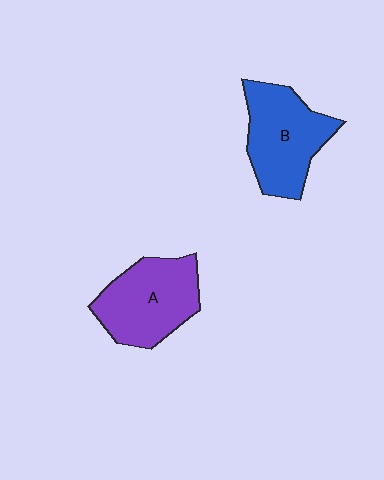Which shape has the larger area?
Shape B (blue).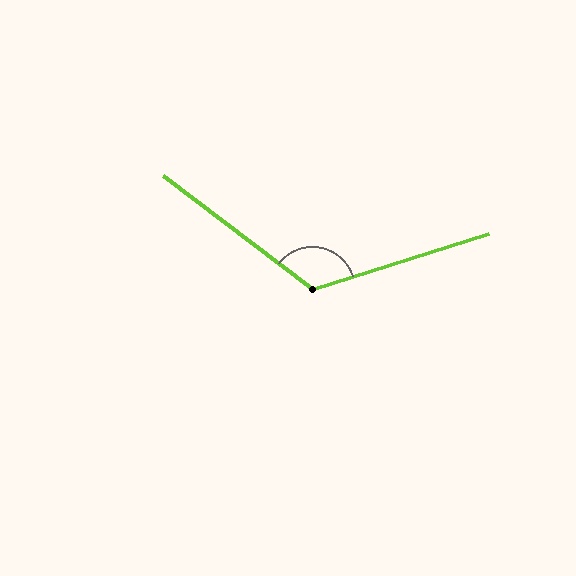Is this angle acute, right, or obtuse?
It is obtuse.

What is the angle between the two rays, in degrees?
Approximately 125 degrees.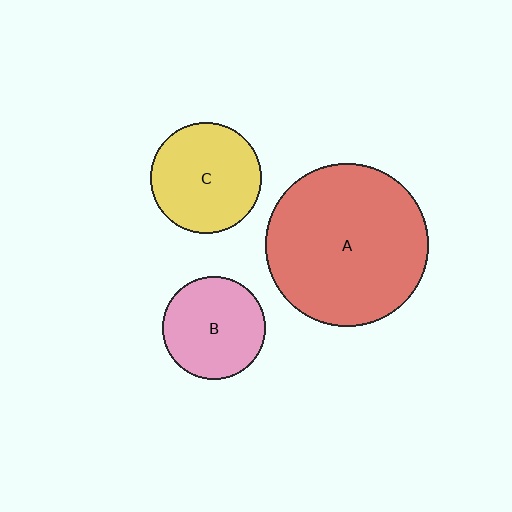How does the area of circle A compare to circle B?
Approximately 2.5 times.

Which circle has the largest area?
Circle A (red).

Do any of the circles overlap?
No, none of the circles overlap.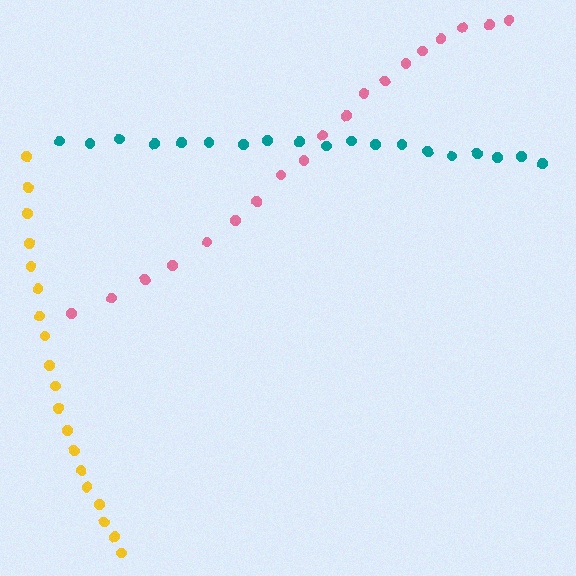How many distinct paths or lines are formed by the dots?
There are 3 distinct paths.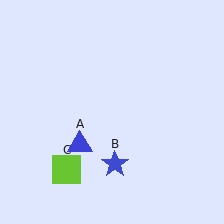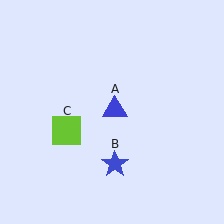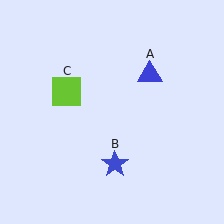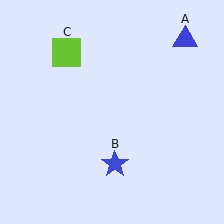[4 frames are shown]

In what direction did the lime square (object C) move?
The lime square (object C) moved up.